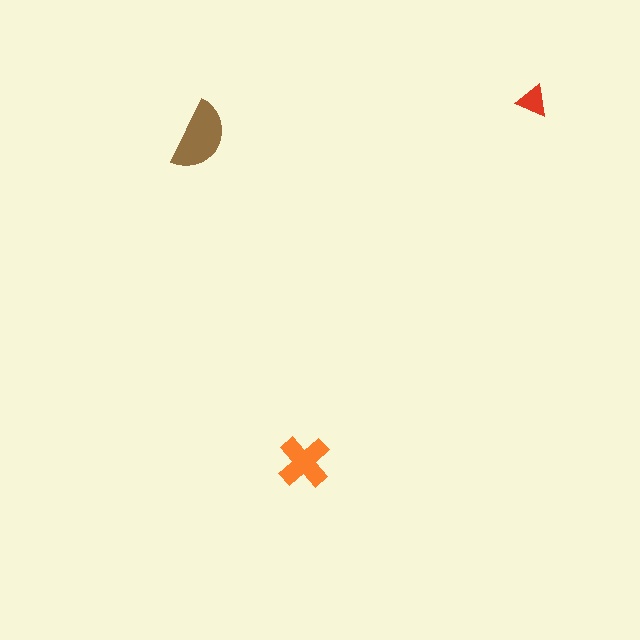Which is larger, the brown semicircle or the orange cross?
The brown semicircle.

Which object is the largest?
The brown semicircle.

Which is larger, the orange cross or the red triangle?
The orange cross.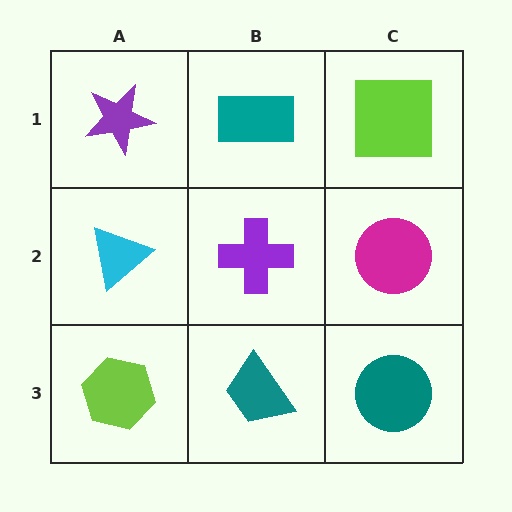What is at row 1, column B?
A teal rectangle.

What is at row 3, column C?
A teal circle.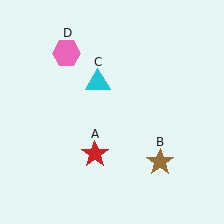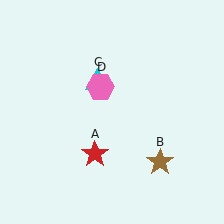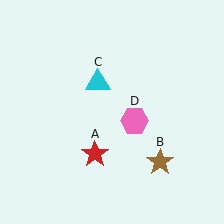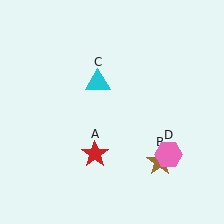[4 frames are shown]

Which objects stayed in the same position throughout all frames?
Red star (object A) and brown star (object B) and cyan triangle (object C) remained stationary.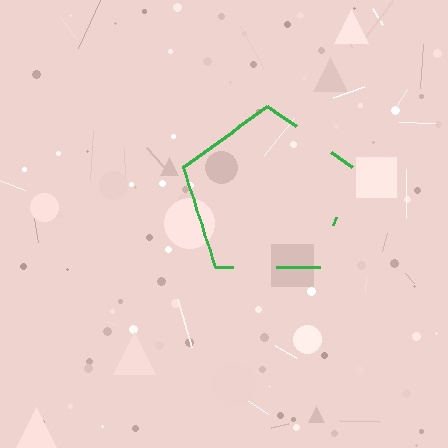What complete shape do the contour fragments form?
The contour fragments form a pentagon.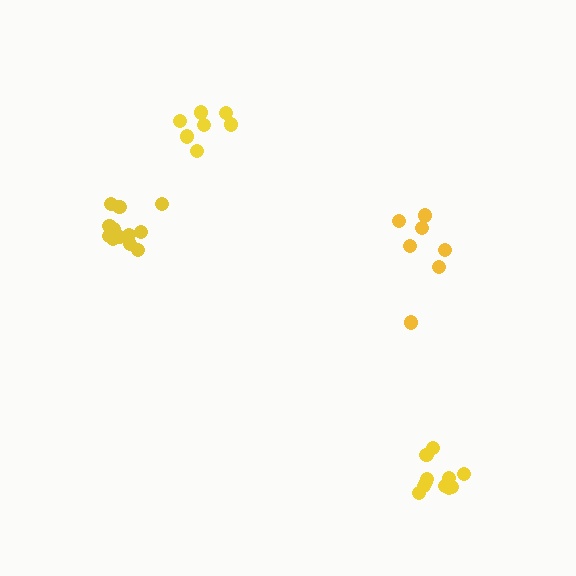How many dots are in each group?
Group 1: 12 dots, Group 2: 7 dots, Group 3: 7 dots, Group 4: 11 dots (37 total).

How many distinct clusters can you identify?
There are 4 distinct clusters.